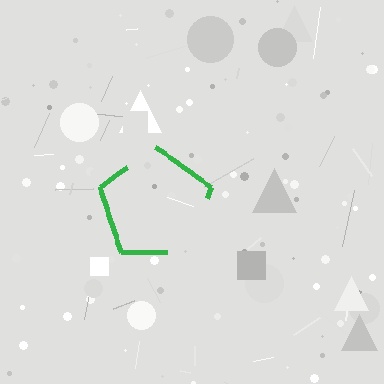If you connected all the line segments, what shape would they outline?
They would outline a pentagon.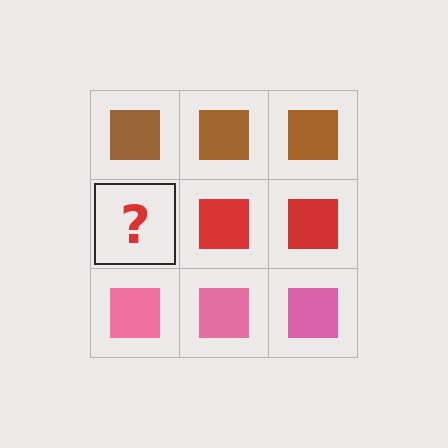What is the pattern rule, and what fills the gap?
The rule is that each row has a consistent color. The gap should be filled with a red square.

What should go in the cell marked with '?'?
The missing cell should contain a red square.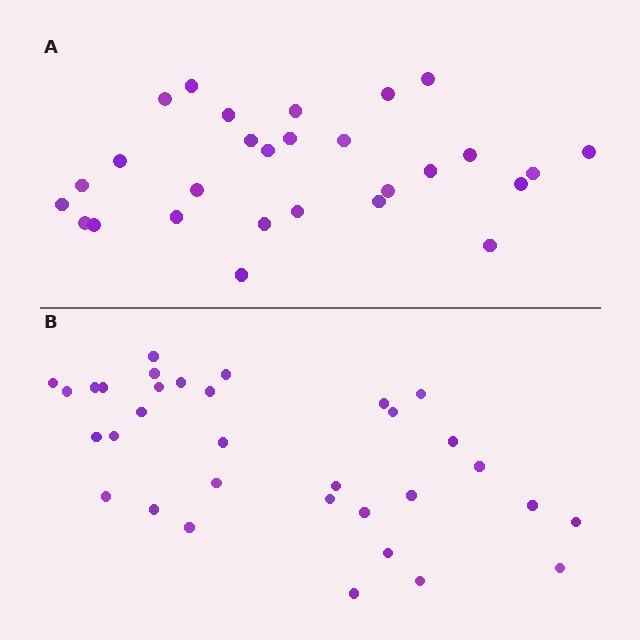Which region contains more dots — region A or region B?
Region B (the bottom region) has more dots.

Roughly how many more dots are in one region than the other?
Region B has about 5 more dots than region A.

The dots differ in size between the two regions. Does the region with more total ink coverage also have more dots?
No. Region A has more total ink coverage because its dots are larger, but region B actually contains more individual dots. Total area can be misleading — the number of items is what matters here.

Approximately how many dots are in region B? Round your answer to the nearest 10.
About 30 dots. (The exact count is 33, which rounds to 30.)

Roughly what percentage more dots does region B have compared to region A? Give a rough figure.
About 20% more.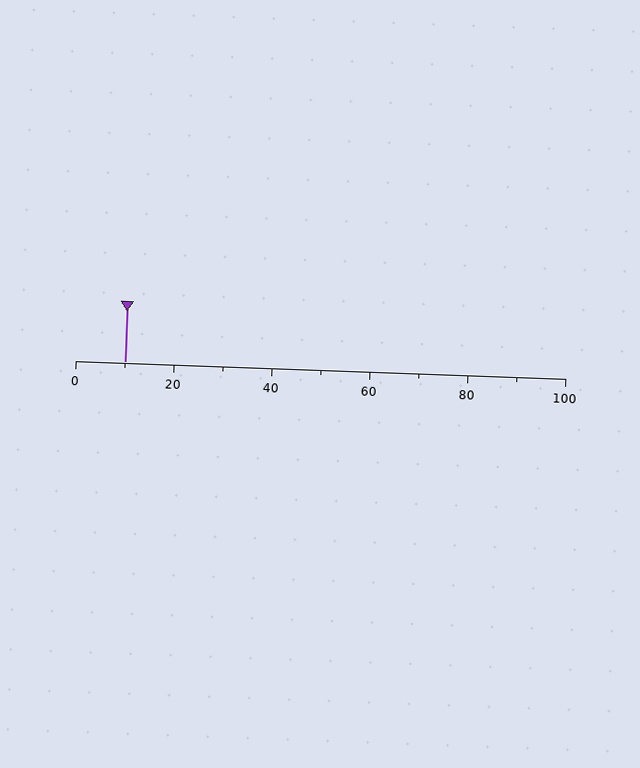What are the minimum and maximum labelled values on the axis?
The axis runs from 0 to 100.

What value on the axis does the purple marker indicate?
The marker indicates approximately 10.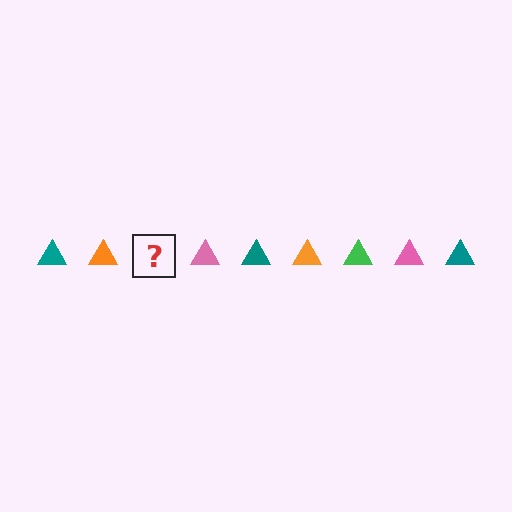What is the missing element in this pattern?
The missing element is a green triangle.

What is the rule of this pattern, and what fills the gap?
The rule is that the pattern cycles through teal, orange, green, pink triangles. The gap should be filled with a green triangle.